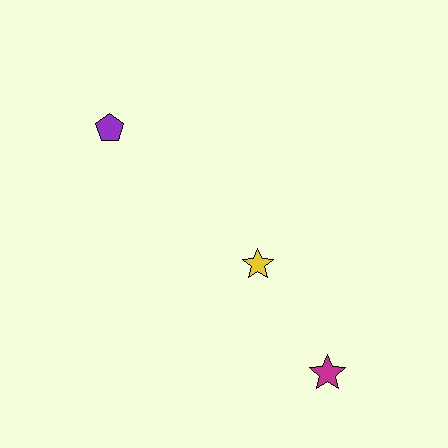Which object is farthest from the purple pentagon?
The magenta star is farthest from the purple pentagon.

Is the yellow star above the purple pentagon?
No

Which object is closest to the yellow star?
The magenta star is closest to the yellow star.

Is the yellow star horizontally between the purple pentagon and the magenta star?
Yes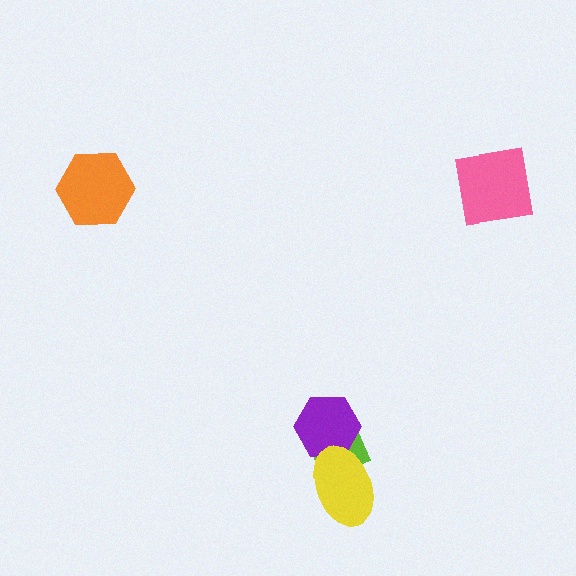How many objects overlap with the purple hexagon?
2 objects overlap with the purple hexagon.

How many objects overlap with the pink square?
0 objects overlap with the pink square.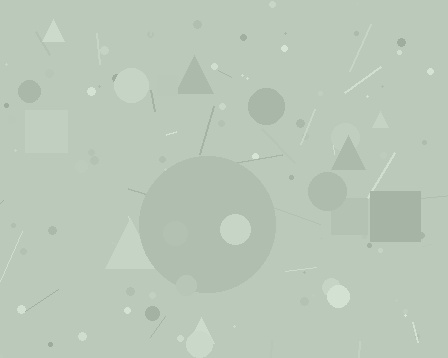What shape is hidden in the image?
A circle is hidden in the image.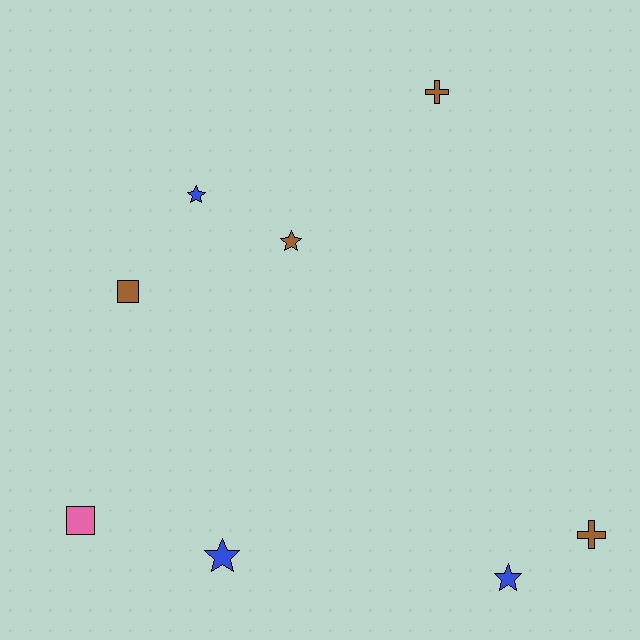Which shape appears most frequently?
Star, with 4 objects.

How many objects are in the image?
There are 8 objects.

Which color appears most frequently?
Brown, with 4 objects.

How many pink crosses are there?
There are no pink crosses.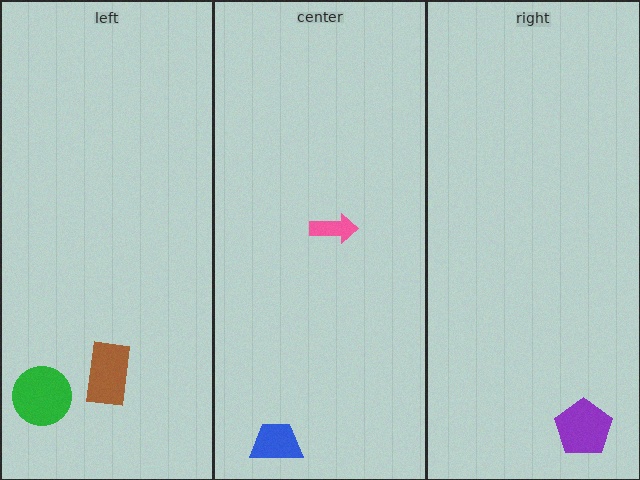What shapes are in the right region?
The purple pentagon.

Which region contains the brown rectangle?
The left region.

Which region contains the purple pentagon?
The right region.